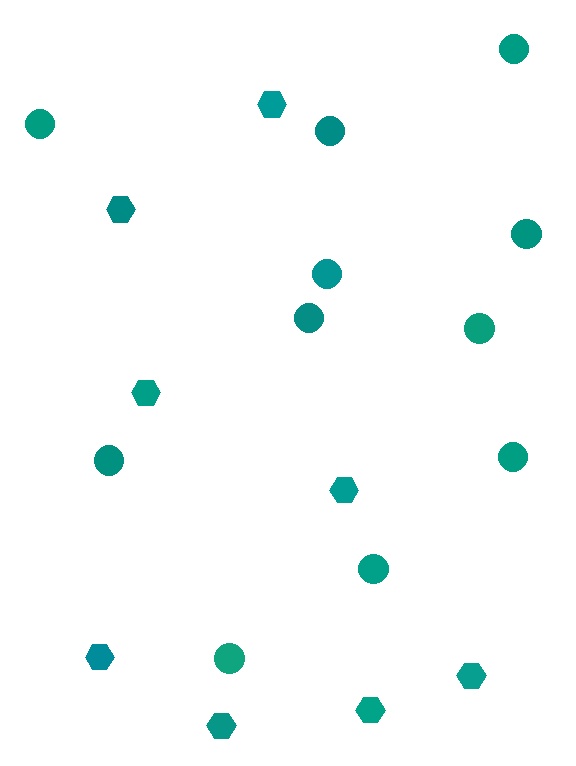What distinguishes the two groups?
There are 2 groups: one group of circles (11) and one group of hexagons (8).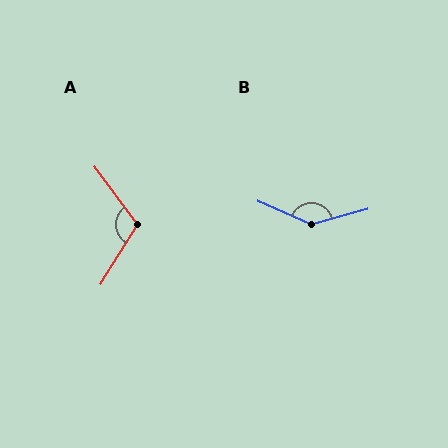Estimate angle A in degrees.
Approximately 112 degrees.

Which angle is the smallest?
A, at approximately 112 degrees.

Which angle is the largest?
B, at approximately 141 degrees.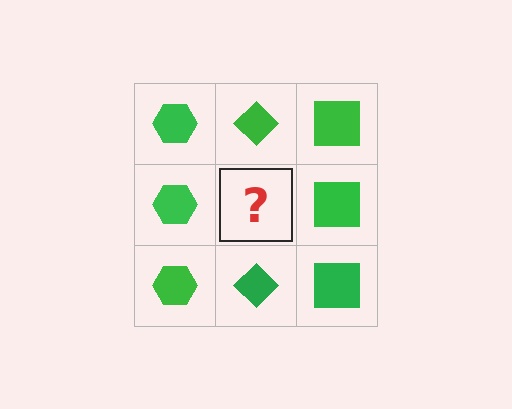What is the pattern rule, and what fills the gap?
The rule is that each column has a consistent shape. The gap should be filled with a green diamond.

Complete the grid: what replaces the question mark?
The question mark should be replaced with a green diamond.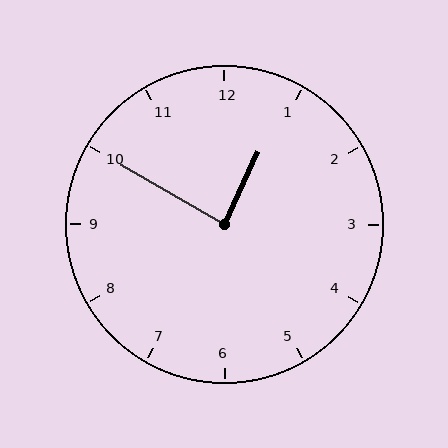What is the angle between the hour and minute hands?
Approximately 85 degrees.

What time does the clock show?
12:50.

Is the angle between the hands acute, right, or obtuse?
It is right.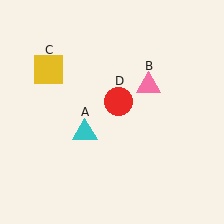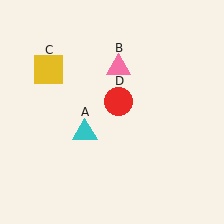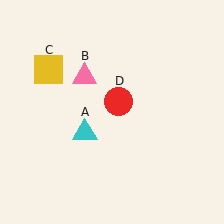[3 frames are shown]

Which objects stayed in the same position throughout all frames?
Cyan triangle (object A) and yellow square (object C) and red circle (object D) remained stationary.